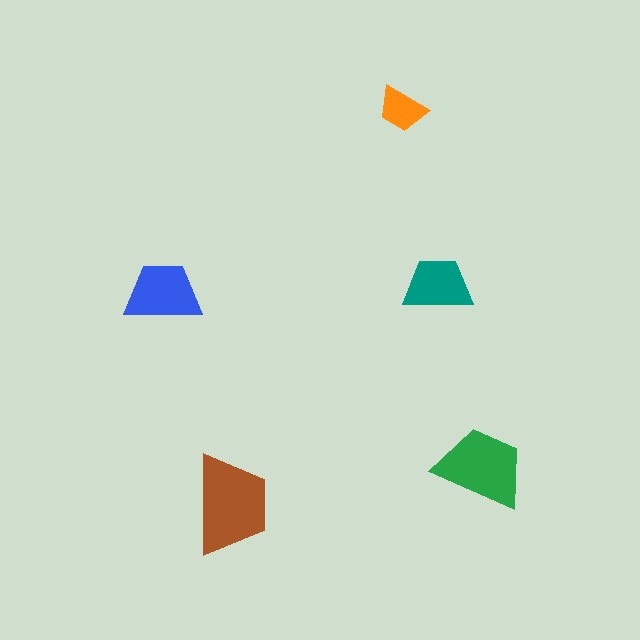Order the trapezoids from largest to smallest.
the brown one, the green one, the blue one, the teal one, the orange one.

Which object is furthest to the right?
The green trapezoid is rightmost.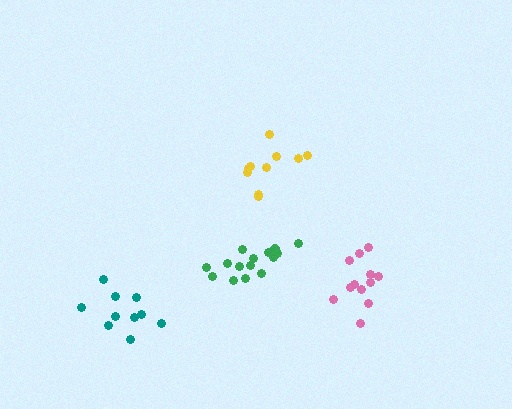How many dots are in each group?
Group 1: 15 dots, Group 2: 13 dots, Group 3: 10 dots, Group 4: 10 dots (48 total).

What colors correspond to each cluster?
The clusters are colored: green, pink, yellow, teal.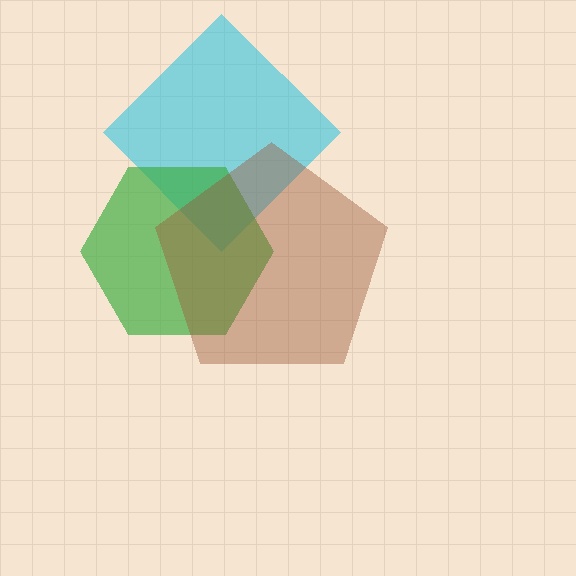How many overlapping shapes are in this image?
There are 3 overlapping shapes in the image.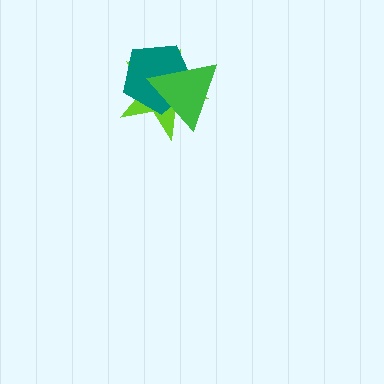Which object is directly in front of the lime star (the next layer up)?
The teal pentagon is directly in front of the lime star.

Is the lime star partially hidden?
Yes, it is partially covered by another shape.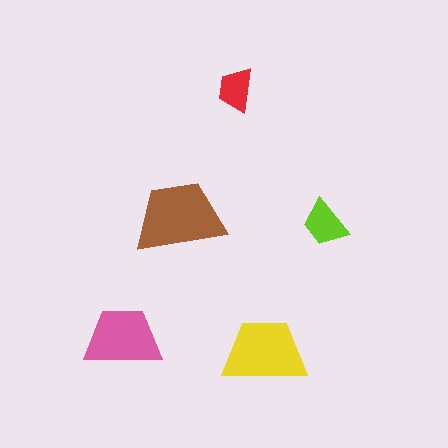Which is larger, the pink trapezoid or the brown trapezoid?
The brown one.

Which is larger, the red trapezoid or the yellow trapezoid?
The yellow one.